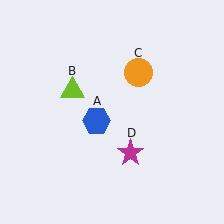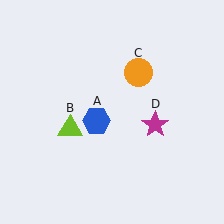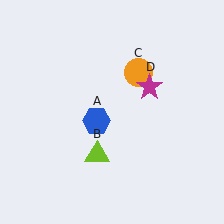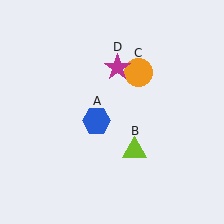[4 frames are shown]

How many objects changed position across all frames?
2 objects changed position: lime triangle (object B), magenta star (object D).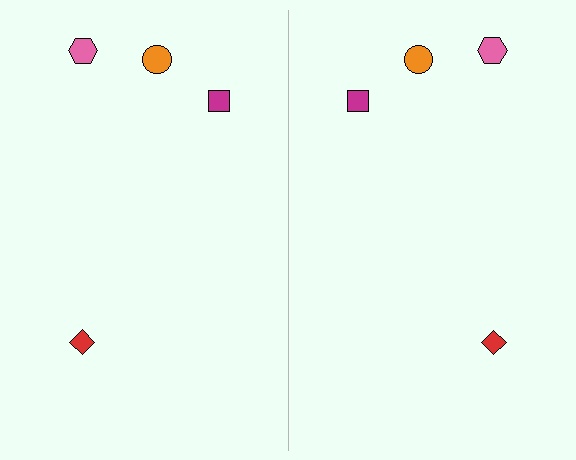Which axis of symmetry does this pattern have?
The pattern has a vertical axis of symmetry running through the center of the image.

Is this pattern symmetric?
Yes, this pattern has bilateral (reflection) symmetry.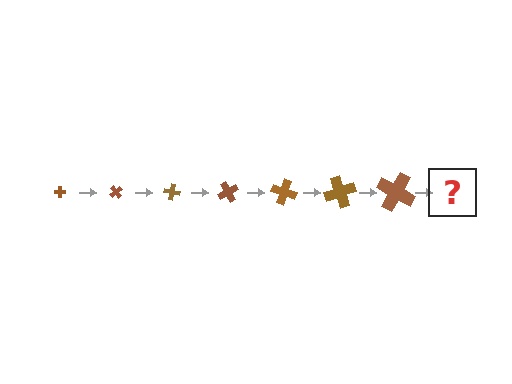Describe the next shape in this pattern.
It should be a cross, larger than the previous one and rotated 350 degrees from the start.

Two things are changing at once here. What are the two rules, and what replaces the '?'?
The two rules are that the cross grows larger each step and it rotates 50 degrees each step. The '?' should be a cross, larger than the previous one and rotated 350 degrees from the start.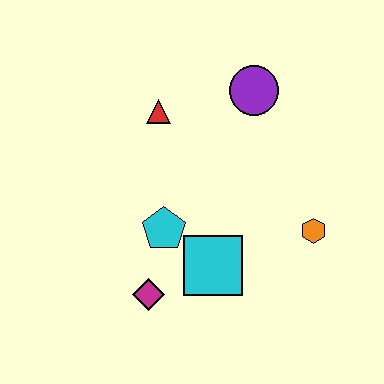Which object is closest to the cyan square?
The cyan pentagon is closest to the cyan square.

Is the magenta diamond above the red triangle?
No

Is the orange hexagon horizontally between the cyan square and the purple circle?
No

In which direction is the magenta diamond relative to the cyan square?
The magenta diamond is to the left of the cyan square.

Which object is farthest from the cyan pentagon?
The purple circle is farthest from the cyan pentagon.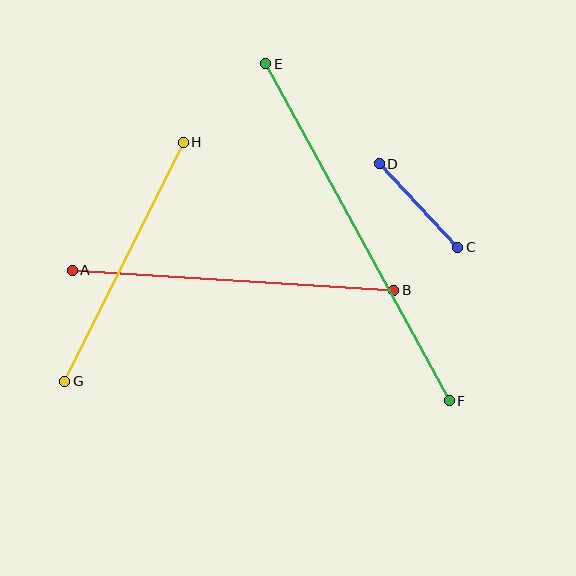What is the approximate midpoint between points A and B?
The midpoint is at approximately (233, 280) pixels.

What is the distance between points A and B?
The distance is approximately 322 pixels.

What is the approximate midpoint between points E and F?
The midpoint is at approximately (358, 232) pixels.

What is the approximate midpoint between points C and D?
The midpoint is at approximately (419, 206) pixels.